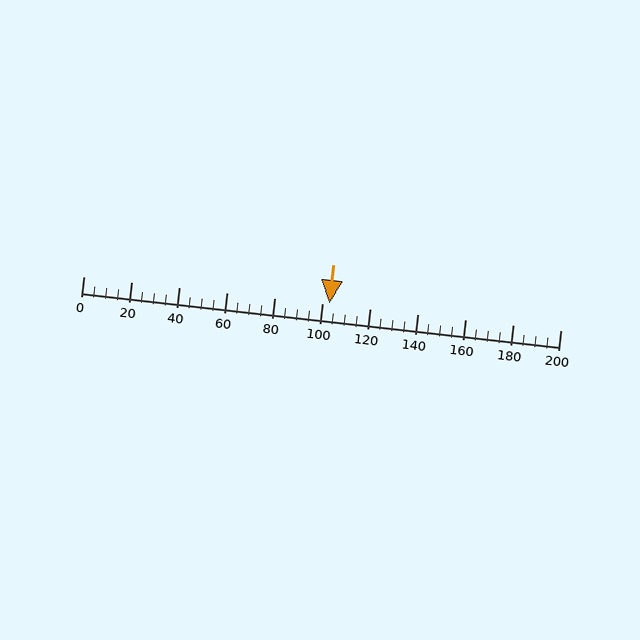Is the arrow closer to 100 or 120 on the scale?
The arrow is closer to 100.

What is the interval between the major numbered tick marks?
The major tick marks are spaced 20 units apart.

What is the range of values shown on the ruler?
The ruler shows values from 0 to 200.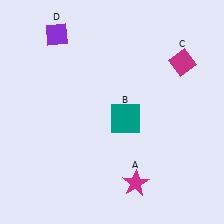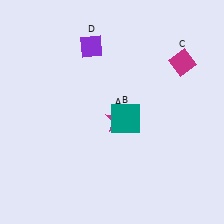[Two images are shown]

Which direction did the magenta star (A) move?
The magenta star (A) moved up.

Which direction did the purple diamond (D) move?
The purple diamond (D) moved right.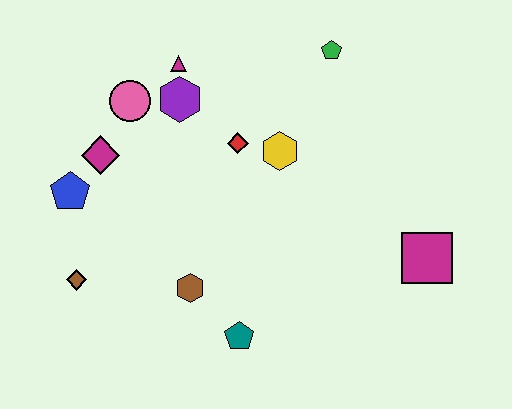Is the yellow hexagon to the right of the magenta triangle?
Yes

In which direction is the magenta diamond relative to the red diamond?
The magenta diamond is to the left of the red diamond.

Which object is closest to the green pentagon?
The yellow hexagon is closest to the green pentagon.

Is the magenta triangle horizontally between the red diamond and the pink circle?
Yes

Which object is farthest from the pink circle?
The magenta square is farthest from the pink circle.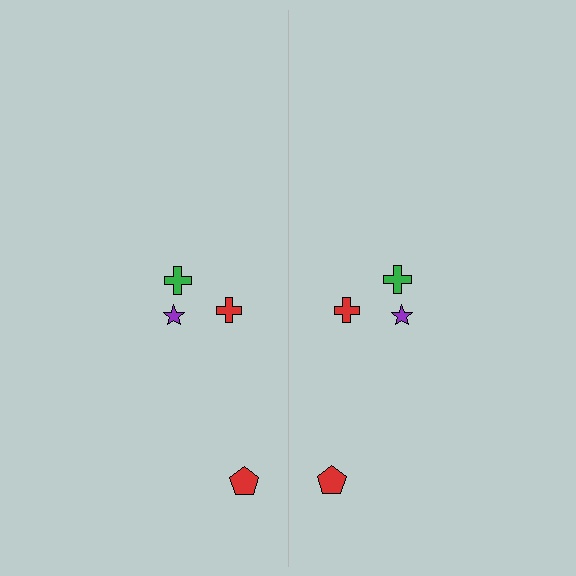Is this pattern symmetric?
Yes, this pattern has bilateral (reflection) symmetry.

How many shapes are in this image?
There are 8 shapes in this image.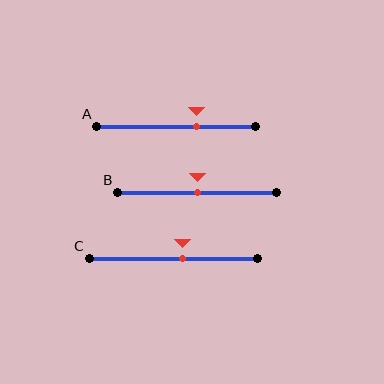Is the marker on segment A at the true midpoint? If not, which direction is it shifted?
No, the marker on segment A is shifted to the right by about 13% of the segment length.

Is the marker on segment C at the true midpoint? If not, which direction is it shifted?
No, the marker on segment C is shifted to the right by about 6% of the segment length.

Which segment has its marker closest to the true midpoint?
Segment B has its marker closest to the true midpoint.